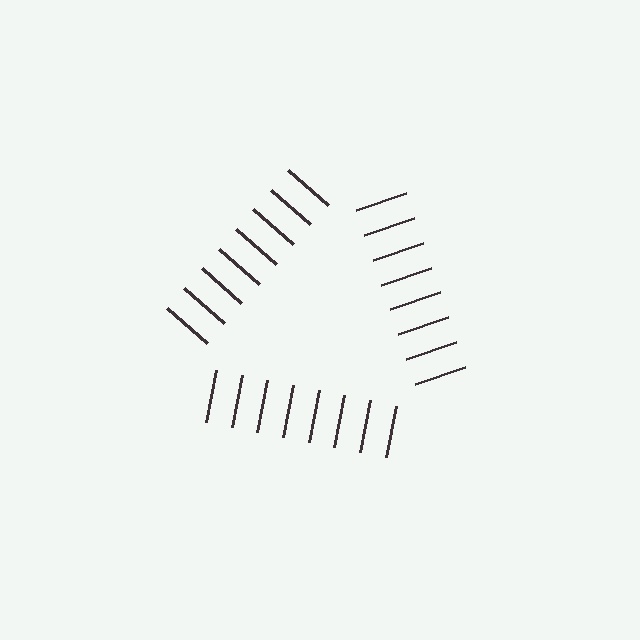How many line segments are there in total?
24 — 8 along each of the 3 edges.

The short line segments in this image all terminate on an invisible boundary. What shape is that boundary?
An illusory triangle — the line segments terminate on its edges but no continuous stroke is drawn.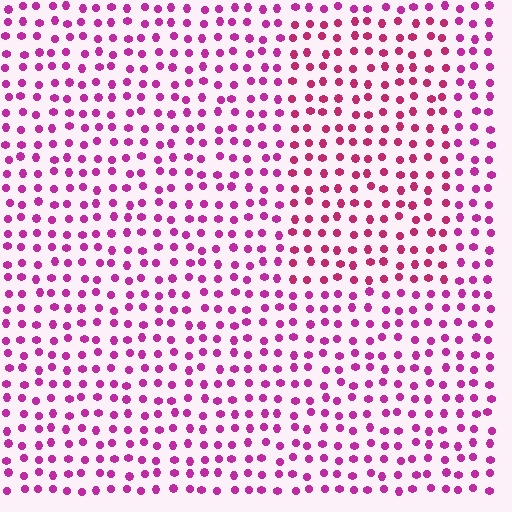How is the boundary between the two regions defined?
The boundary is defined purely by a slight shift in hue (about 22 degrees). Spacing, size, and orientation are identical on both sides.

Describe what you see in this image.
The image is filled with small magenta elements in a uniform arrangement. A rectangle-shaped region is visible where the elements are tinted to a slightly different hue, forming a subtle color boundary.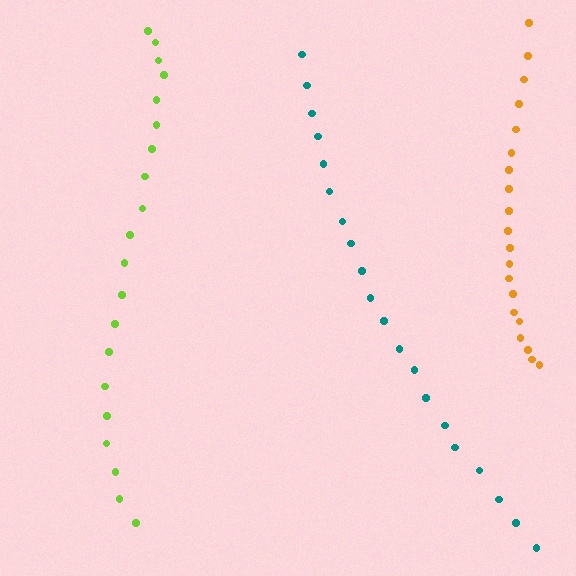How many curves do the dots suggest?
There are 3 distinct paths.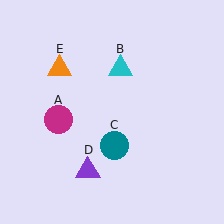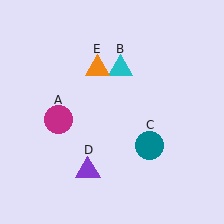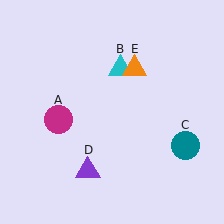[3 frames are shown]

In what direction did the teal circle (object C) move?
The teal circle (object C) moved right.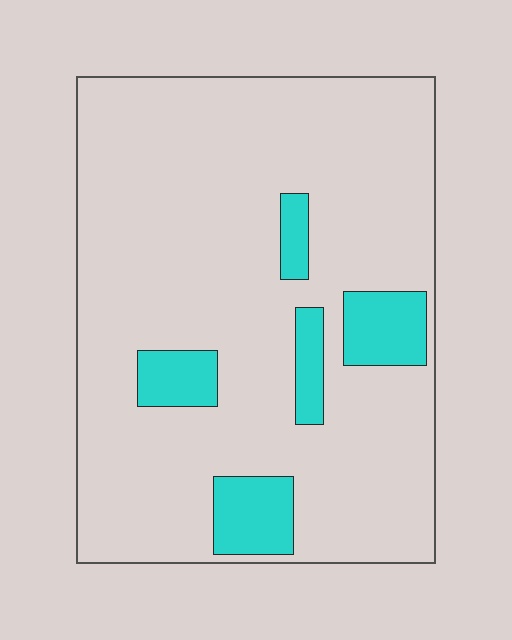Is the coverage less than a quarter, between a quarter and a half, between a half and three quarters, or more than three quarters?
Less than a quarter.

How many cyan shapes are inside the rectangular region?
5.